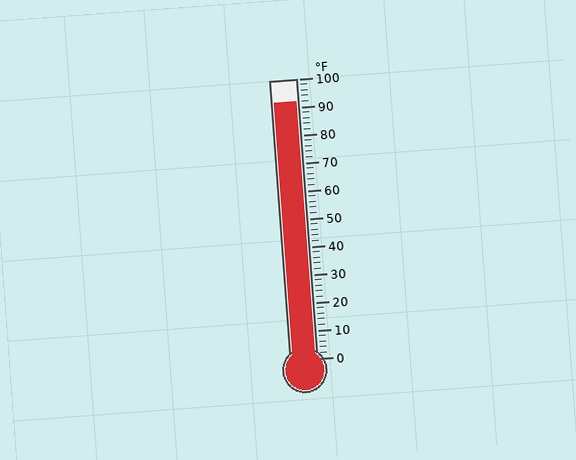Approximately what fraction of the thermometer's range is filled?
The thermometer is filled to approximately 90% of its range.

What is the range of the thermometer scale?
The thermometer scale ranges from 0°F to 100°F.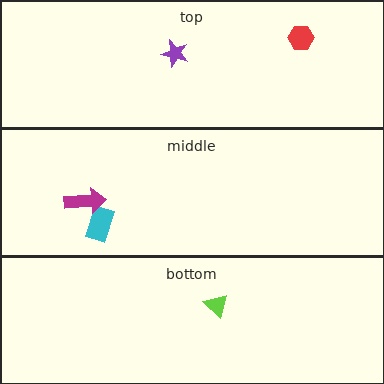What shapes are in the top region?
The purple star, the red hexagon.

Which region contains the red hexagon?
The top region.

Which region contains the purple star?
The top region.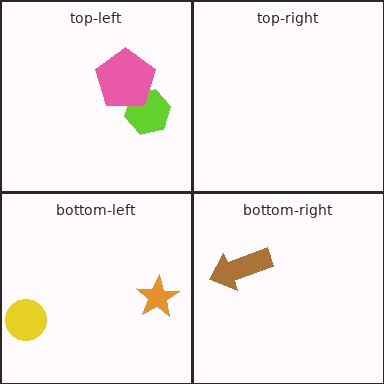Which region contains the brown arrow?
The bottom-right region.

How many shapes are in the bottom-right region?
1.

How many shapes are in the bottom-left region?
2.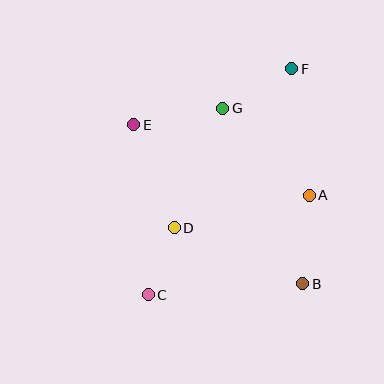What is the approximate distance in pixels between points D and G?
The distance between D and G is approximately 129 pixels.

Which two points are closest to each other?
Points C and D are closest to each other.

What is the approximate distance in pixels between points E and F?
The distance between E and F is approximately 167 pixels.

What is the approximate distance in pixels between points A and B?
The distance between A and B is approximately 89 pixels.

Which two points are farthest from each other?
Points C and F are farthest from each other.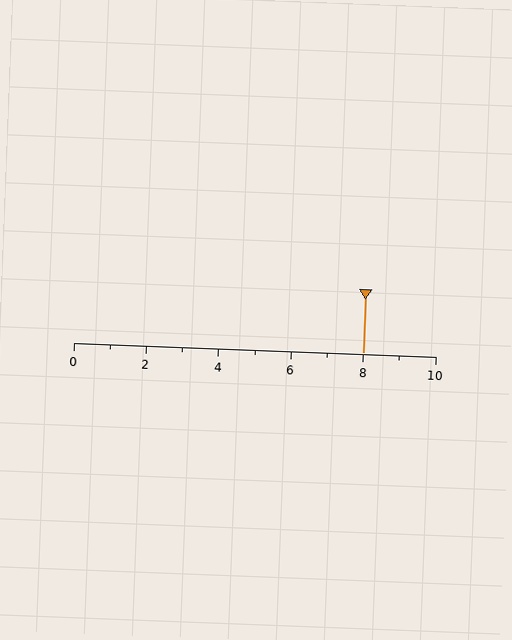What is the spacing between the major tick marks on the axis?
The major ticks are spaced 2 apart.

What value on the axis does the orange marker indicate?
The marker indicates approximately 8.